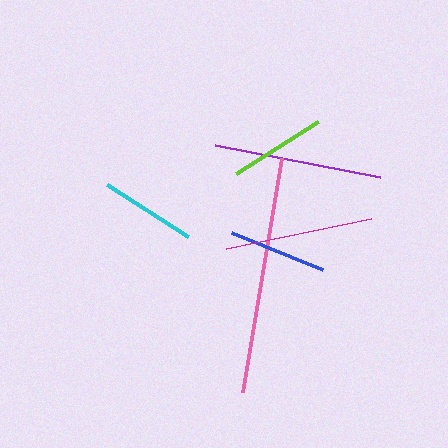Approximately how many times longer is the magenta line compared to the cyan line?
The magenta line is approximately 1.5 times the length of the cyan line.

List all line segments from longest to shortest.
From longest to shortest: pink, purple, magenta, blue, lime, cyan.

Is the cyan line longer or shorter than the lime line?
The lime line is longer than the cyan line.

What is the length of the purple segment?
The purple segment is approximately 168 pixels long.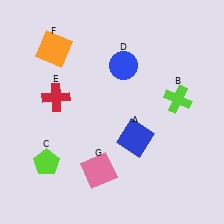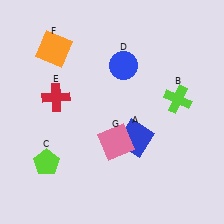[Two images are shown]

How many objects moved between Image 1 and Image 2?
1 object moved between the two images.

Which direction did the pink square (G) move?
The pink square (G) moved up.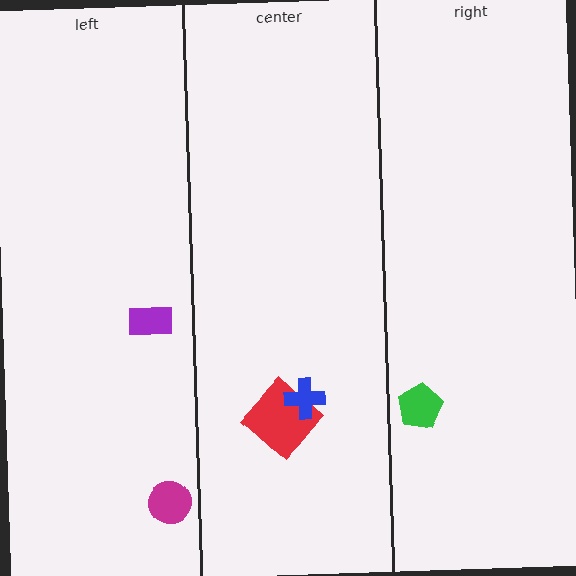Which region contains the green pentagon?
The right region.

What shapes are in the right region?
The green pentagon.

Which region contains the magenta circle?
The left region.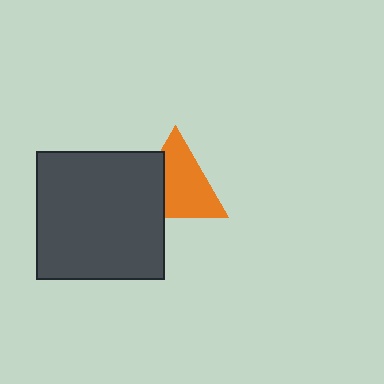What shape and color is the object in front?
The object in front is a dark gray square.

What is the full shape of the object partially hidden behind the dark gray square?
The partially hidden object is an orange triangle.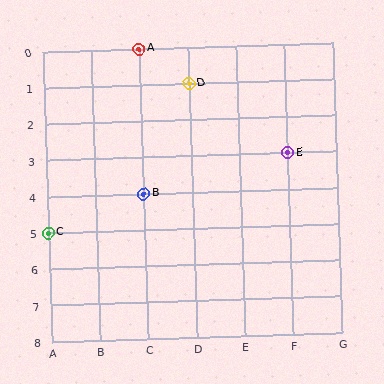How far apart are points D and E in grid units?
Points D and E are 2 columns and 2 rows apart (about 2.8 grid units diagonally).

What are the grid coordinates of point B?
Point B is at grid coordinates (C, 4).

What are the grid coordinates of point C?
Point C is at grid coordinates (A, 5).